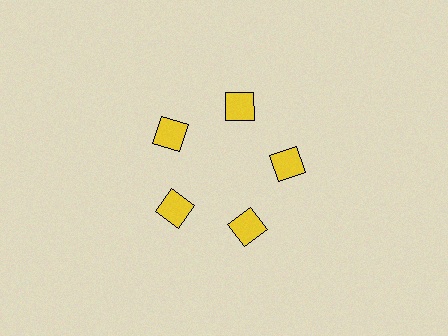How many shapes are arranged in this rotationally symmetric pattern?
There are 5 shapes, arranged in 5 groups of 1.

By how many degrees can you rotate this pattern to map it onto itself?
The pattern maps onto itself every 72 degrees of rotation.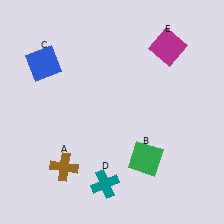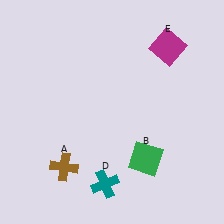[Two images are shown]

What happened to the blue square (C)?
The blue square (C) was removed in Image 2. It was in the top-left area of Image 1.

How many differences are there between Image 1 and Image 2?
There is 1 difference between the two images.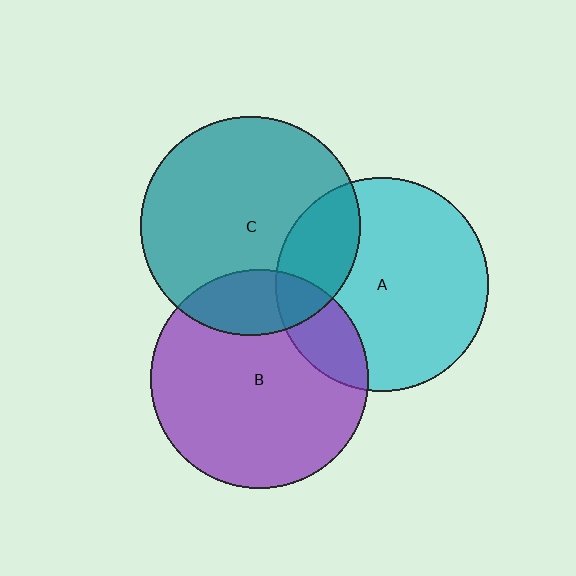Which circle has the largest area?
Circle C (teal).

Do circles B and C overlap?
Yes.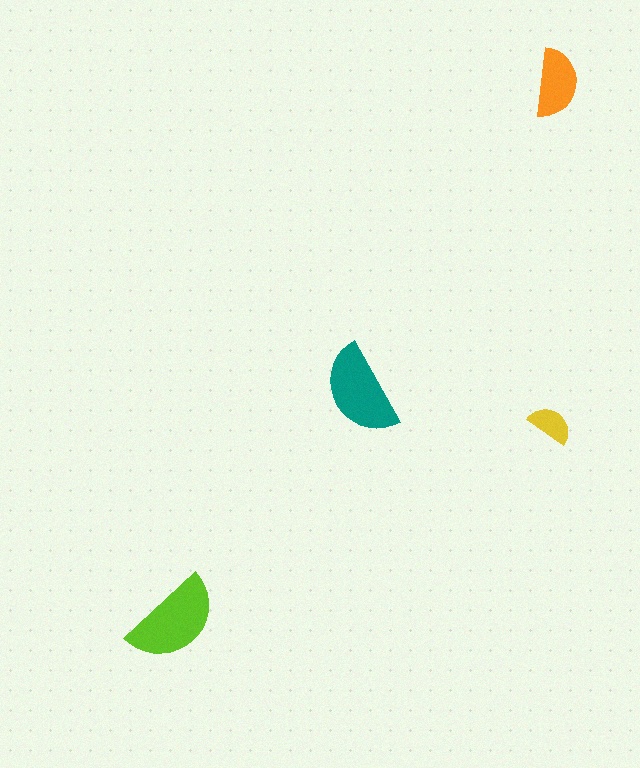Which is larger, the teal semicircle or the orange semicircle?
The teal one.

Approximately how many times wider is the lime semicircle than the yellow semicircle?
About 2 times wider.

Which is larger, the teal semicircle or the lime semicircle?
The lime one.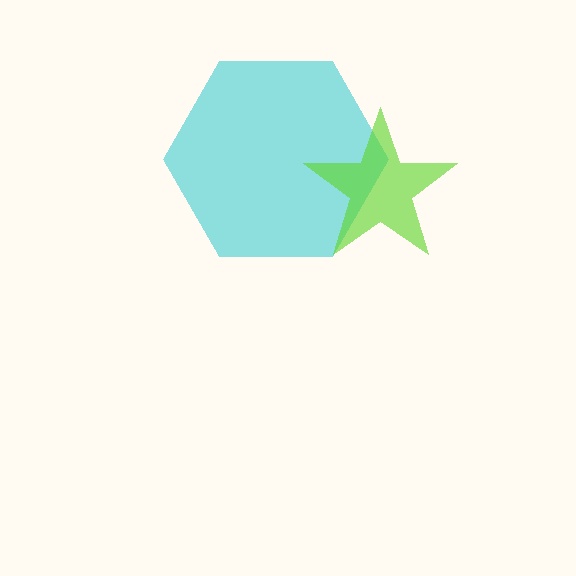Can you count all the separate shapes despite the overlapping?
Yes, there are 2 separate shapes.